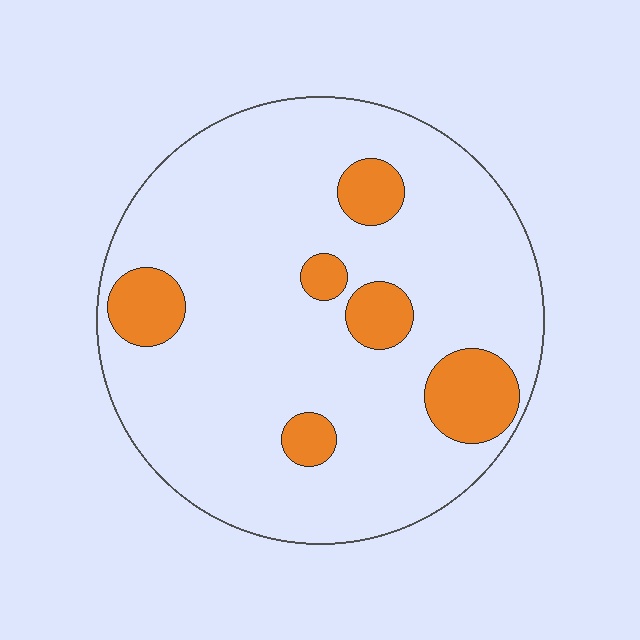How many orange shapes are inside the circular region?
6.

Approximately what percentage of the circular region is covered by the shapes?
Approximately 15%.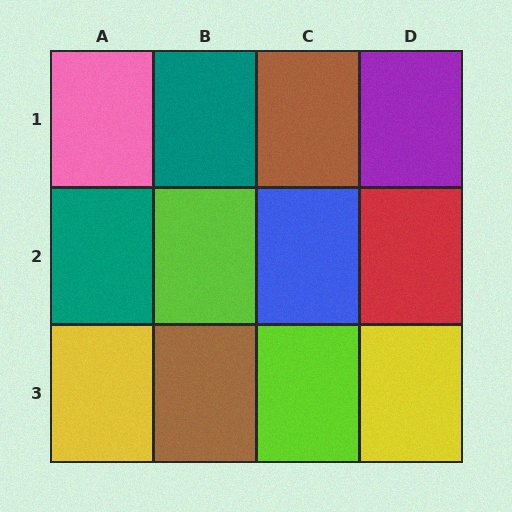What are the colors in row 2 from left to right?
Teal, lime, blue, red.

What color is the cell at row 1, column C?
Brown.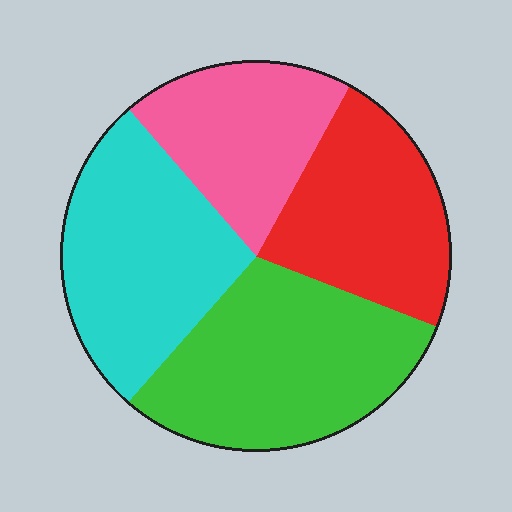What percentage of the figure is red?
Red takes up about one quarter (1/4) of the figure.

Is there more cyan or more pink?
Cyan.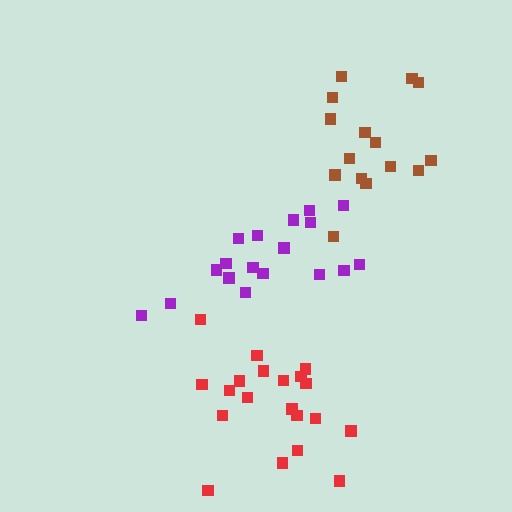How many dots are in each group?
Group 1: 20 dots, Group 2: 15 dots, Group 3: 18 dots (53 total).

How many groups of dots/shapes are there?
There are 3 groups.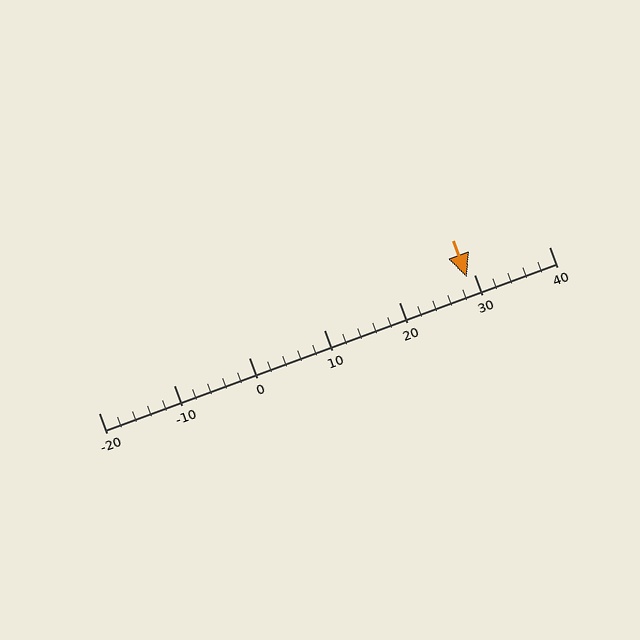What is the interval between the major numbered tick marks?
The major tick marks are spaced 10 units apart.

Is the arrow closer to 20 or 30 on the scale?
The arrow is closer to 30.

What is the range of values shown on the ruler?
The ruler shows values from -20 to 40.